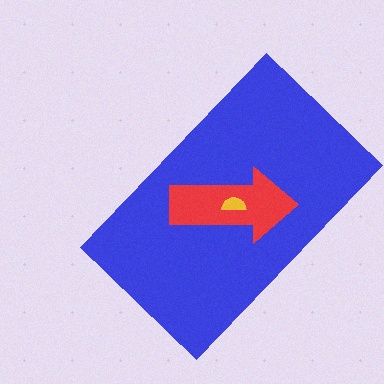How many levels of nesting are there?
3.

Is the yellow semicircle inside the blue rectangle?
Yes.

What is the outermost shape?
The blue rectangle.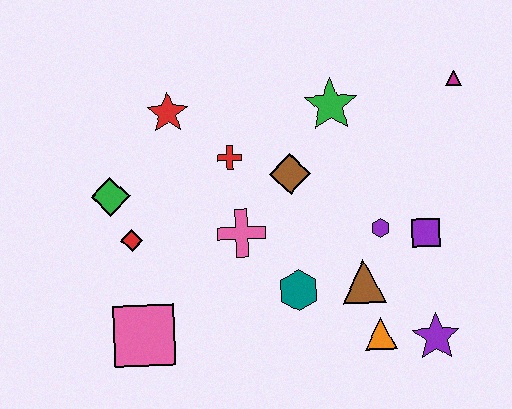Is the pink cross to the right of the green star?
No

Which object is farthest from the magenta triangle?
The pink square is farthest from the magenta triangle.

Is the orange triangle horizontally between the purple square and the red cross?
Yes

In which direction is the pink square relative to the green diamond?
The pink square is below the green diamond.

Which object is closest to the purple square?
The purple hexagon is closest to the purple square.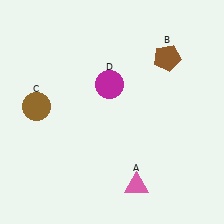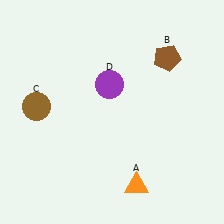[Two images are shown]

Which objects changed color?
A changed from pink to orange. D changed from magenta to purple.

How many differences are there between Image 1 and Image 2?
There are 2 differences between the two images.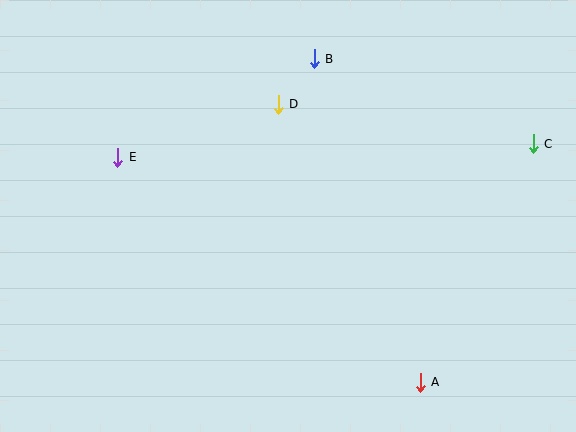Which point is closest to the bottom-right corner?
Point A is closest to the bottom-right corner.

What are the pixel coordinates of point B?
Point B is at (314, 59).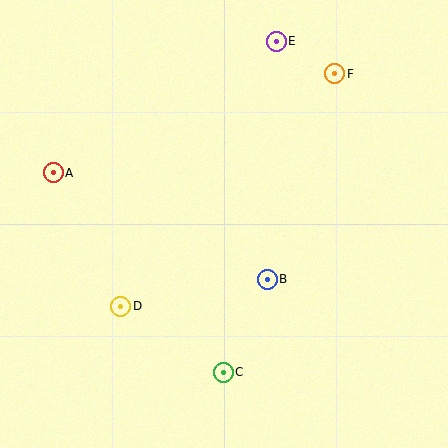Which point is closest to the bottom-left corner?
Point D is closest to the bottom-left corner.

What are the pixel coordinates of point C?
Point C is at (223, 372).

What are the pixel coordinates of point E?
Point E is at (276, 41).